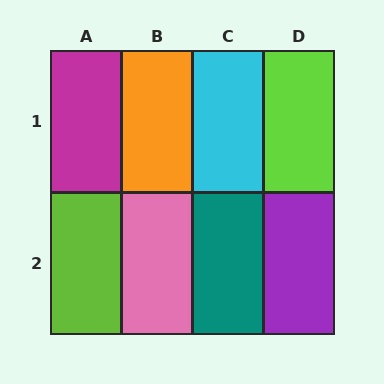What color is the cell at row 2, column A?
Lime.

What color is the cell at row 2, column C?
Teal.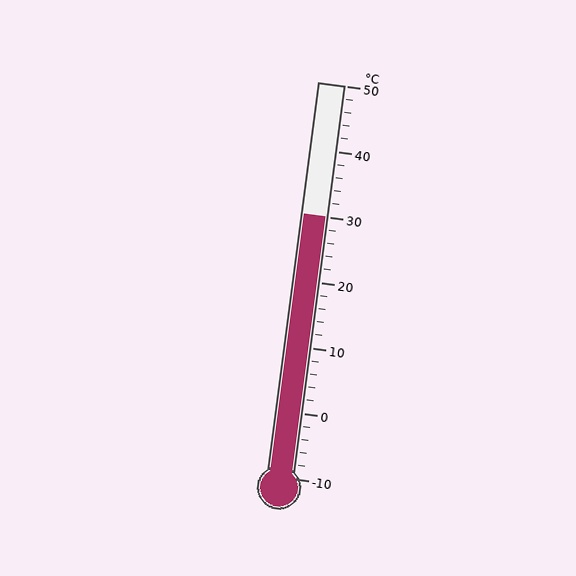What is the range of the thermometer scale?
The thermometer scale ranges from -10°C to 50°C.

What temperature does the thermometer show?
The thermometer shows approximately 30°C.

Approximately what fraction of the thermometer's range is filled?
The thermometer is filled to approximately 65% of its range.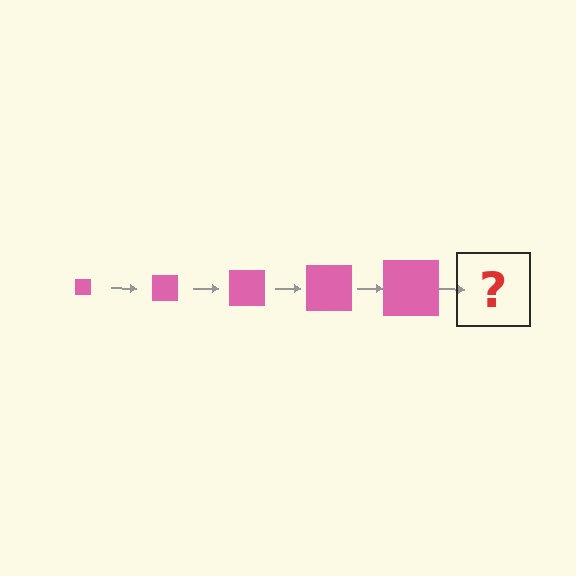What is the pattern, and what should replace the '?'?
The pattern is that the square gets progressively larger each step. The '?' should be a pink square, larger than the previous one.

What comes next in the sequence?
The next element should be a pink square, larger than the previous one.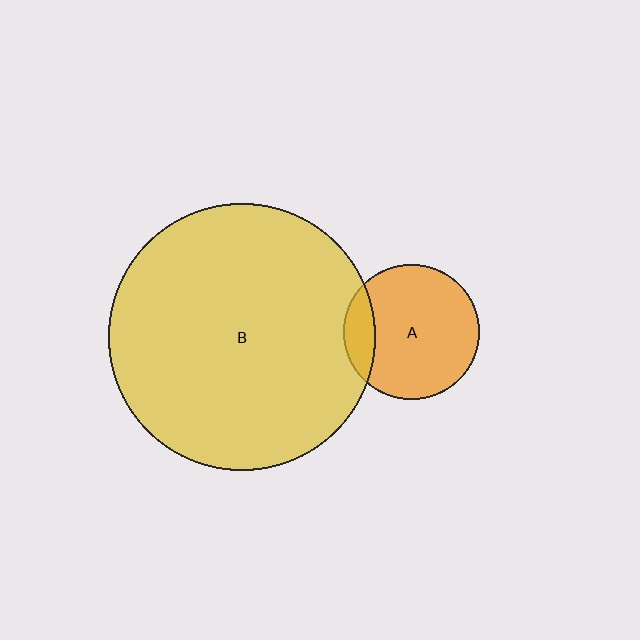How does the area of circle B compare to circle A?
Approximately 3.9 times.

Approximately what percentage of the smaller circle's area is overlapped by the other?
Approximately 15%.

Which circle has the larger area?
Circle B (yellow).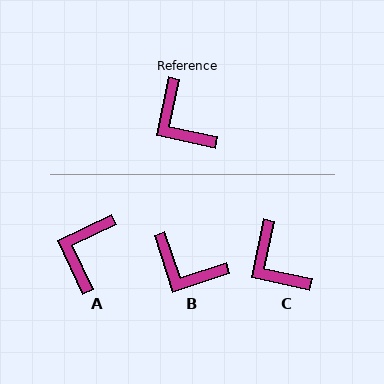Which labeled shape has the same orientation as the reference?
C.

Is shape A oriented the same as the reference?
No, it is off by about 53 degrees.